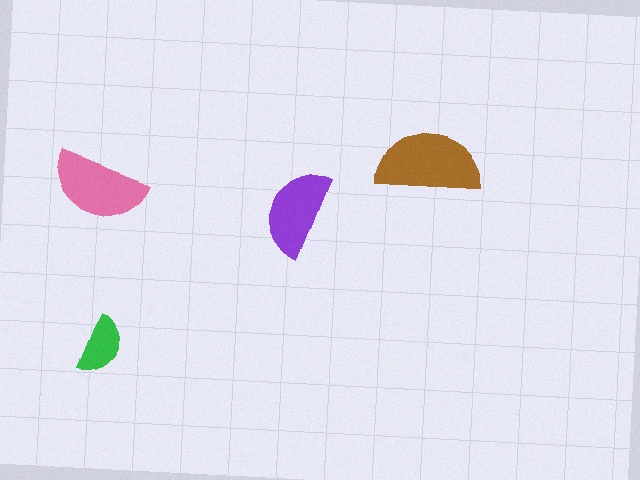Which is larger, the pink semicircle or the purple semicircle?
The pink one.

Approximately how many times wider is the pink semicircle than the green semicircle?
About 1.5 times wider.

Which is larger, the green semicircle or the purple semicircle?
The purple one.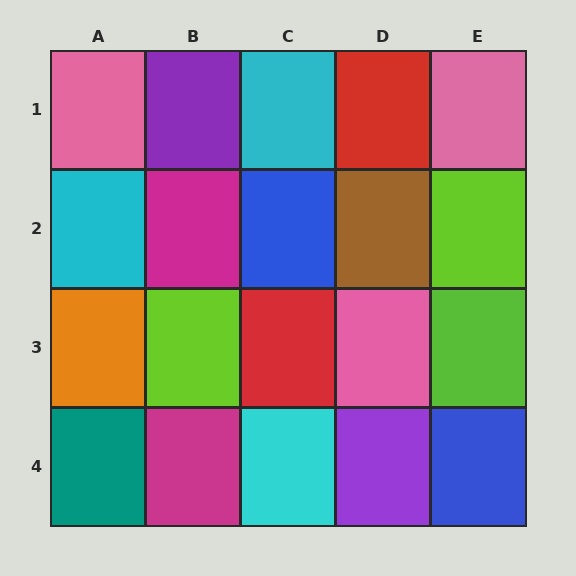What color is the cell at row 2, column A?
Cyan.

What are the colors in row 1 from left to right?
Pink, purple, cyan, red, pink.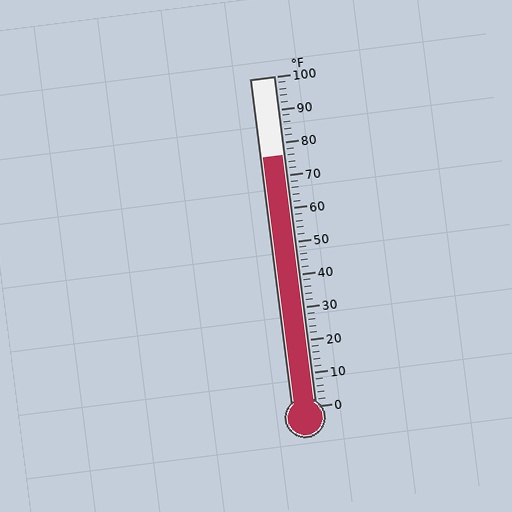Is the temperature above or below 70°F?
The temperature is above 70°F.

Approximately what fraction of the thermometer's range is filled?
The thermometer is filled to approximately 75% of its range.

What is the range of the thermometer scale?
The thermometer scale ranges from 0°F to 100°F.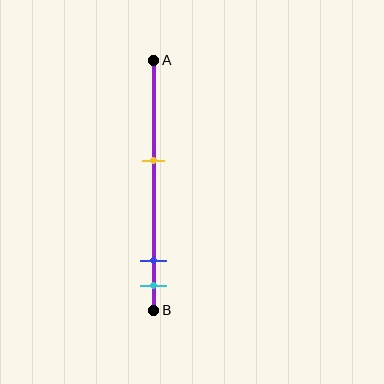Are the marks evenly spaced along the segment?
No, the marks are not evenly spaced.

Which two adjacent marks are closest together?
The blue and cyan marks are the closest adjacent pair.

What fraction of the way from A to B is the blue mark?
The blue mark is approximately 80% (0.8) of the way from A to B.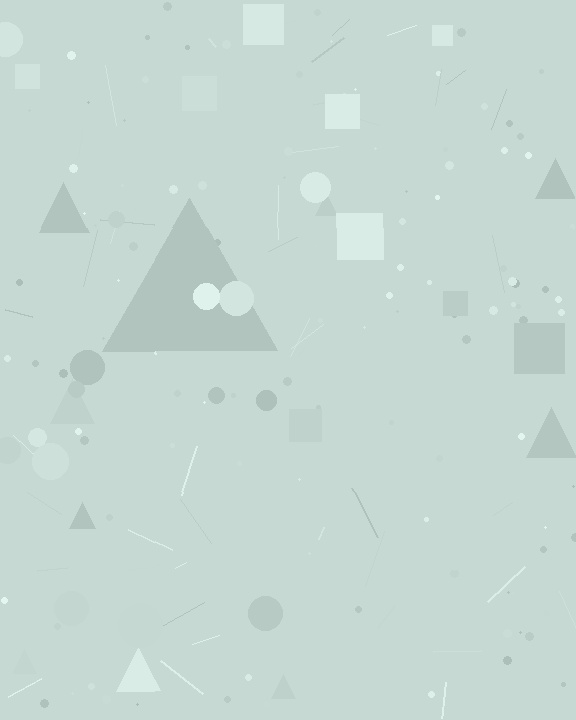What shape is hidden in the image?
A triangle is hidden in the image.